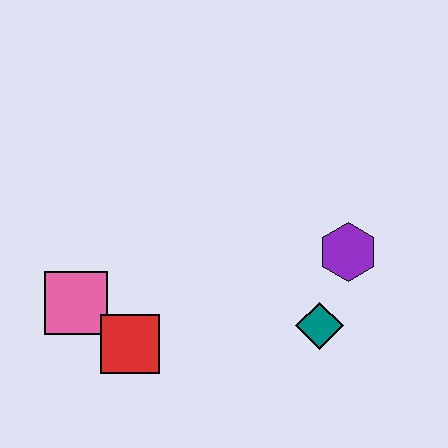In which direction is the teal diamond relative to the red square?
The teal diamond is to the right of the red square.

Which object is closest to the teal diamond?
The purple hexagon is closest to the teal diamond.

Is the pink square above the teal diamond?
Yes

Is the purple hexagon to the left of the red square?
No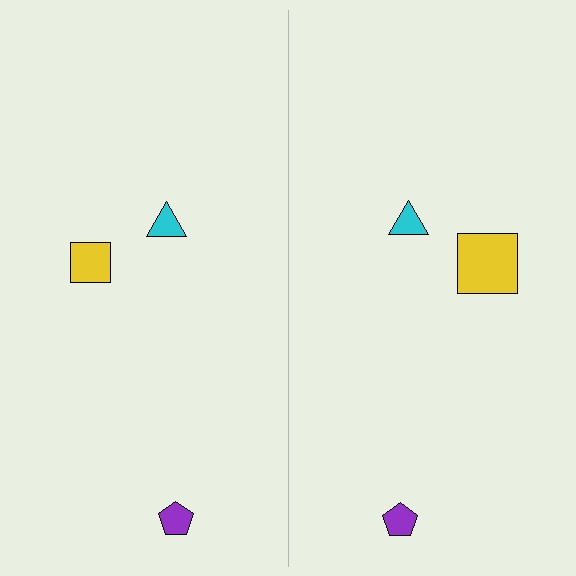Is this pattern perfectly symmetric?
No, the pattern is not perfectly symmetric. The yellow square on the right side has a different size than its mirror counterpart.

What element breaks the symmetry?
The yellow square on the right side has a different size than its mirror counterpart.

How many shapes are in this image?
There are 6 shapes in this image.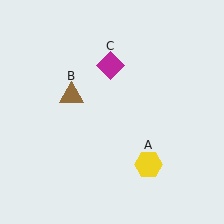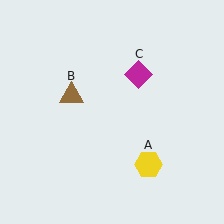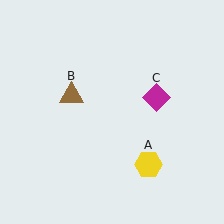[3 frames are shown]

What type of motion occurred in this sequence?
The magenta diamond (object C) rotated clockwise around the center of the scene.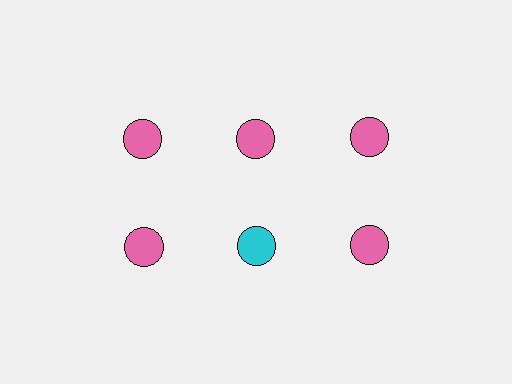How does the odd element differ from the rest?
It has a different color: cyan instead of pink.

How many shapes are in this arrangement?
There are 6 shapes arranged in a grid pattern.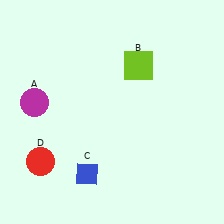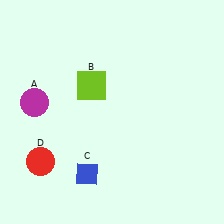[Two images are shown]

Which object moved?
The lime square (B) moved left.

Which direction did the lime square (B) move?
The lime square (B) moved left.